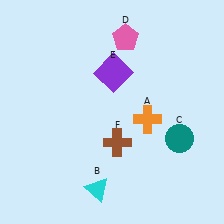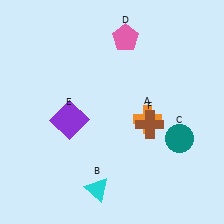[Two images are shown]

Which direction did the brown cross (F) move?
The brown cross (F) moved right.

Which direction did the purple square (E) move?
The purple square (E) moved down.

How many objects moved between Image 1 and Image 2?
2 objects moved between the two images.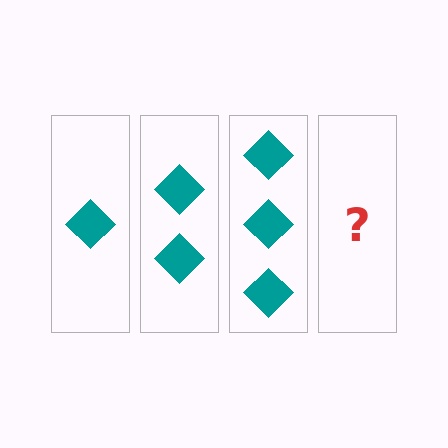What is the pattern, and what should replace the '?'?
The pattern is that each step adds one more diamond. The '?' should be 4 diamonds.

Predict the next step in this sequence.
The next step is 4 diamonds.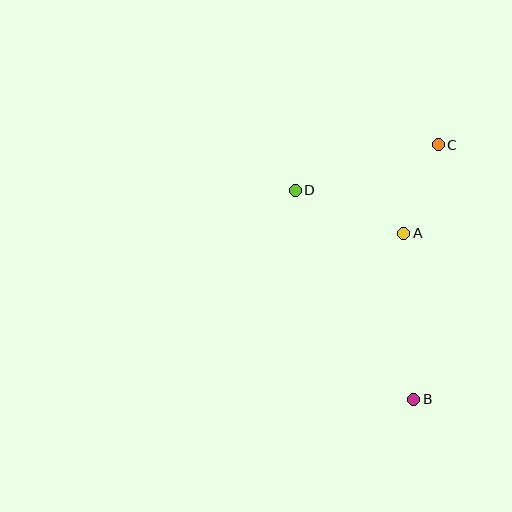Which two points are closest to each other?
Points A and C are closest to each other.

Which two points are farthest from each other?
Points B and C are farthest from each other.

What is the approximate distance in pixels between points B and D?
The distance between B and D is approximately 240 pixels.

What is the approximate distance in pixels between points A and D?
The distance between A and D is approximately 116 pixels.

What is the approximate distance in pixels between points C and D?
The distance between C and D is approximately 150 pixels.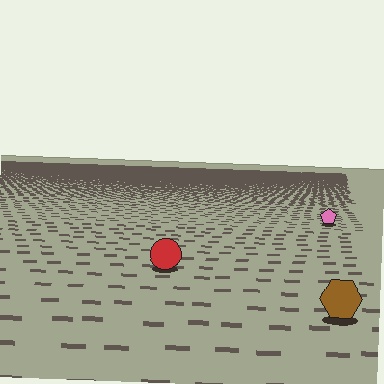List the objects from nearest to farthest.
From nearest to farthest: the brown hexagon, the red circle, the pink pentagon.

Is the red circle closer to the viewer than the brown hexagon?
No. The brown hexagon is closer — you can tell from the texture gradient: the ground texture is coarser near it.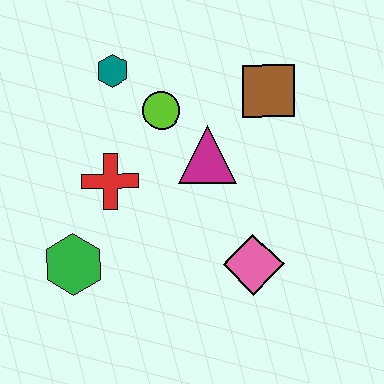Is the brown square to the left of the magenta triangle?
No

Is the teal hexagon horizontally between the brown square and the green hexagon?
Yes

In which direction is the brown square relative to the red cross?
The brown square is to the right of the red cross.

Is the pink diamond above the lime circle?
No